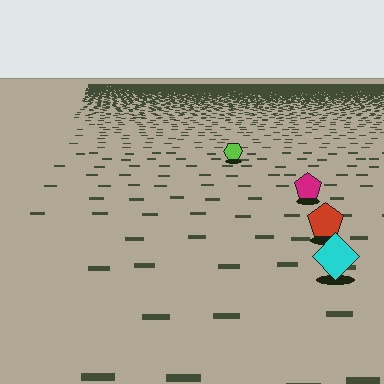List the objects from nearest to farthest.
From nearest to farthest: the cyan diamond, the red pentagon, the magenta pentagon, the lime hexagon.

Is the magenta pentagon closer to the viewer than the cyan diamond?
No. The cyan diamond is closer — you can tell from the texture gradient: the ground texture is coarser near it.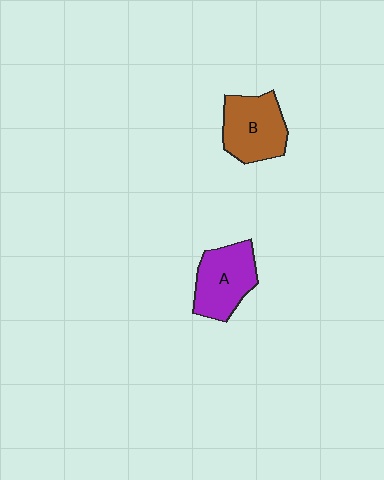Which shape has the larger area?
Shape B (brown).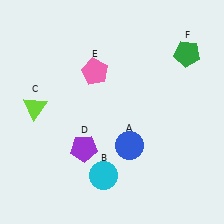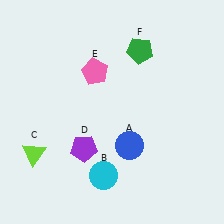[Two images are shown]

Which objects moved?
The objects that moved are: the lime triangle (C), the green pentagon (F).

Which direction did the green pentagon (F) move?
The green pentagon (F) moved left.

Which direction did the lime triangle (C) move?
The lime triangle (C) moved down.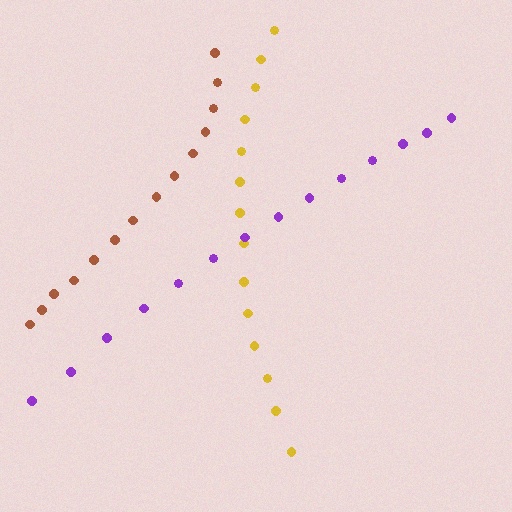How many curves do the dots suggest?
There are 3 distinct paths.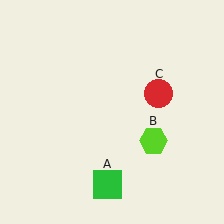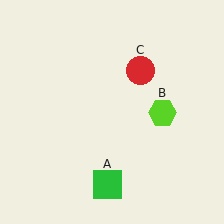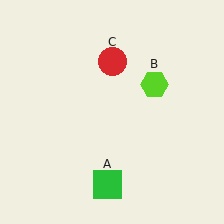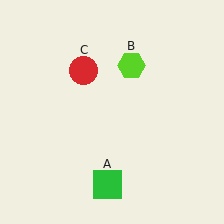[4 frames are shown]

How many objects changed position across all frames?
2 objects changed position: lime hexagon (object B), red circle (object C).